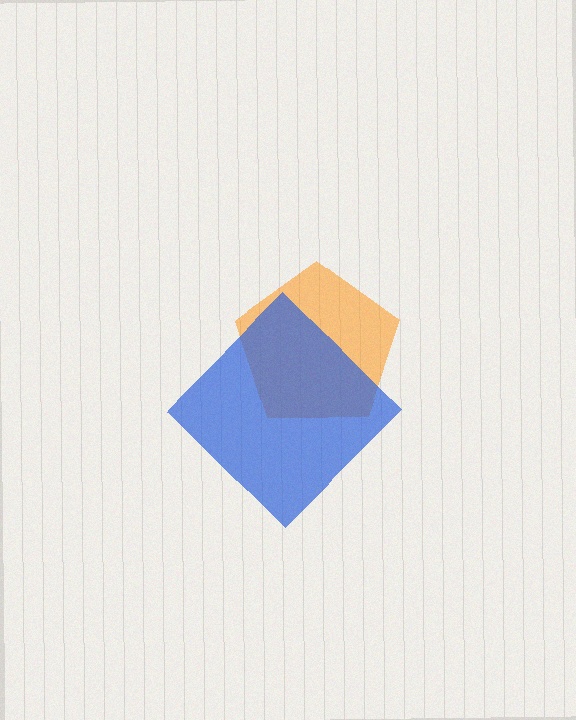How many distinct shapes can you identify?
There are 2 distinct shapes: an orange pentagon, a blue diamond.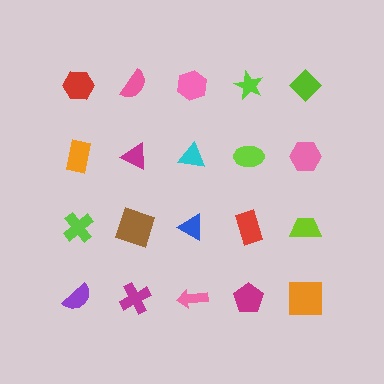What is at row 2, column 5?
A pink hexagon.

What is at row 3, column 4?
A red rectangle.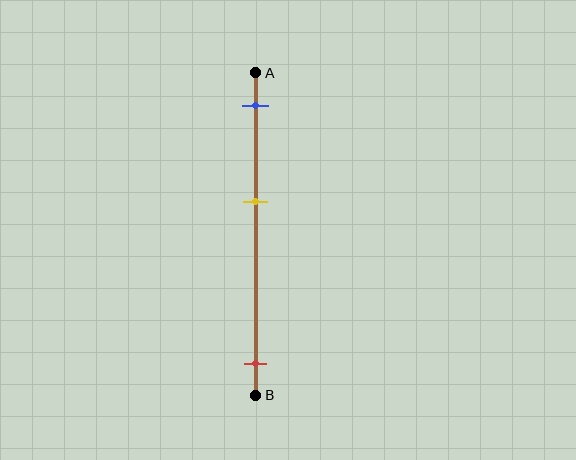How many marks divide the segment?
There are 3 marks dividing the segment.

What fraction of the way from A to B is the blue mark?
The blue mark is approximately 10% (0.1) of the way from A to B.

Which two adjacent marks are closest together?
The blue and yellow marks are the closest adjacent pair.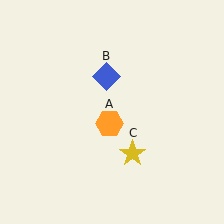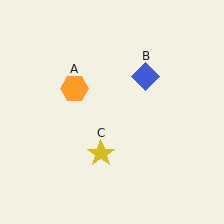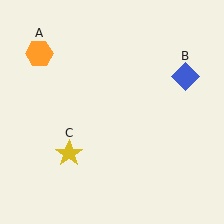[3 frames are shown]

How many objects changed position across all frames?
3 objects changed position: orange hexagon (object A), blue diamond (object B), yellow star (object C).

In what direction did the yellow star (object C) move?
The yellow star (object C) moved left.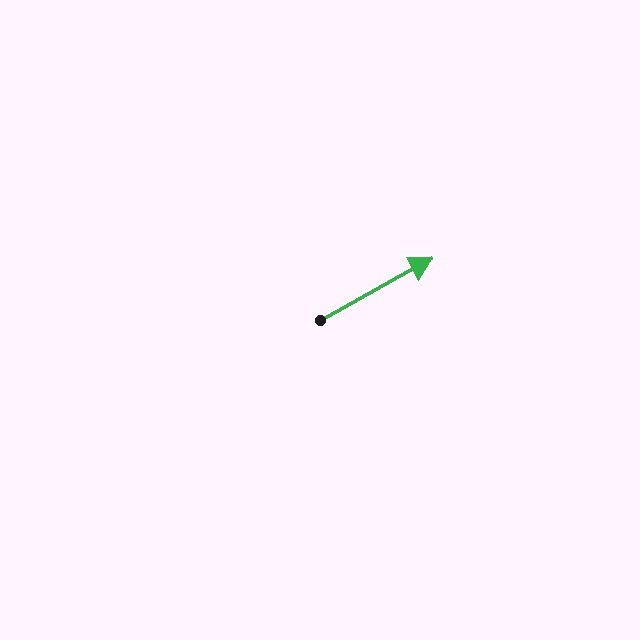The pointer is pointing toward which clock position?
Roughly 2 o'clock.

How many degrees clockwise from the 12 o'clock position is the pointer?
Approximately 61 degrees.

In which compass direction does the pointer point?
Northeast.